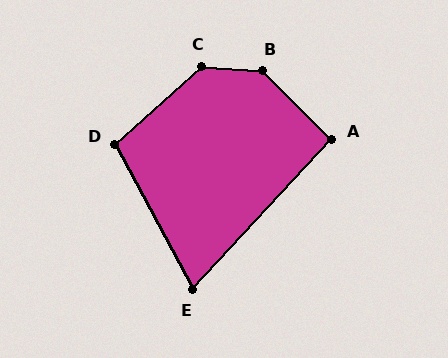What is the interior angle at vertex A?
Approximately 92 degrees (approximately right).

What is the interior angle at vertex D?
Approximately 103 degrees (obtuse).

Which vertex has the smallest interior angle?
E, at approximately 71 degrees.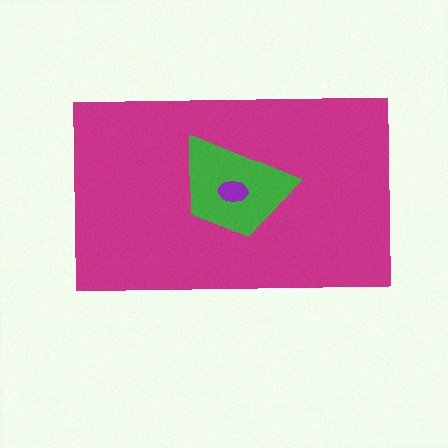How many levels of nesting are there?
3.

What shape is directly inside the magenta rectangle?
The green trapezoid.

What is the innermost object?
The purple ellipse.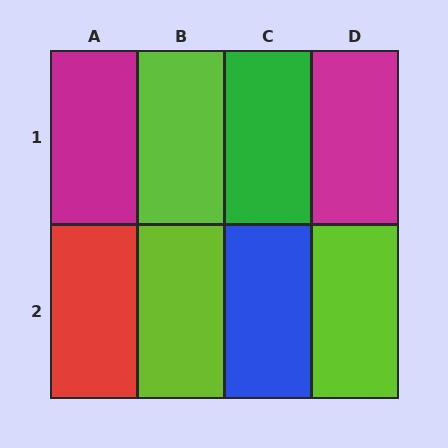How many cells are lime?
3 cells are lime.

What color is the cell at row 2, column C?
Blue.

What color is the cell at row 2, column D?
Lime.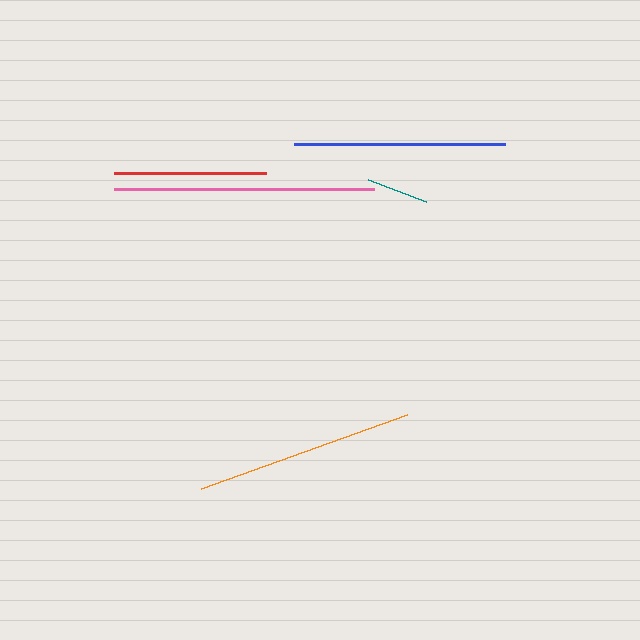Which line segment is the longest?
The pink line is the longest at approximately 260 pixels.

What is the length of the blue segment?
The blue segment is approximately 212 pixels long.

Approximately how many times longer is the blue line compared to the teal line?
The blue line is approximately 3.4 times the length of the teal line.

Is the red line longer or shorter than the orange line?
The orange line is longer than the red line.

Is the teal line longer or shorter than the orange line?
The orange line is longer than the teal line.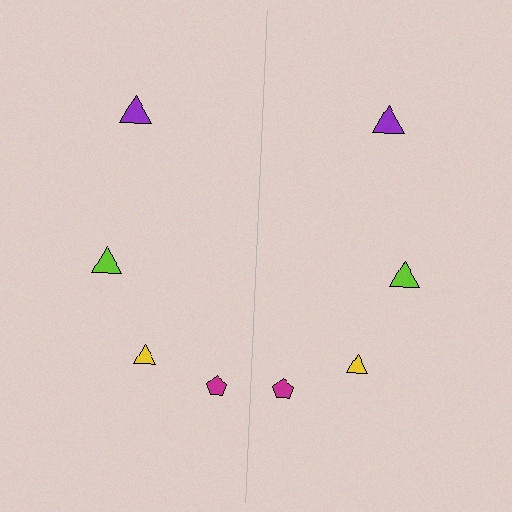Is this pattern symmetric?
Yes, this pattern has bilateral (reflection) symmetry.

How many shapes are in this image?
There are 8 shapes in this image.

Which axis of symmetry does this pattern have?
The pattern has a vertical axis of symmetry running through the center of the image.